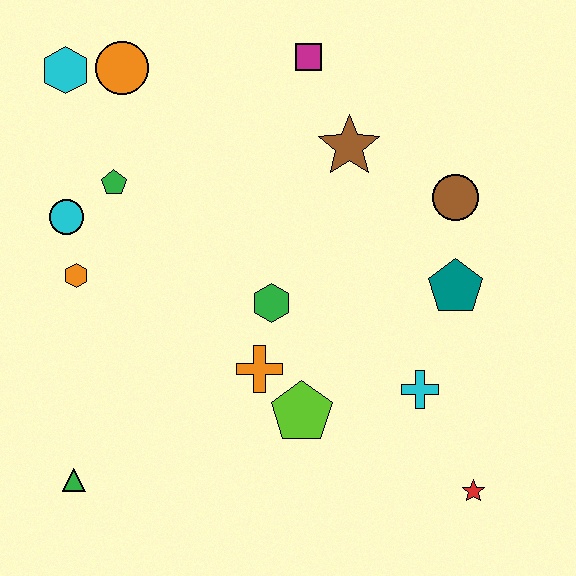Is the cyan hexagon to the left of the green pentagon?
Yes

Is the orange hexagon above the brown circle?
No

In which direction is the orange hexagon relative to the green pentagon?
The orange hexagon is below the green pentagon.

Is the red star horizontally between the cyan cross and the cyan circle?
No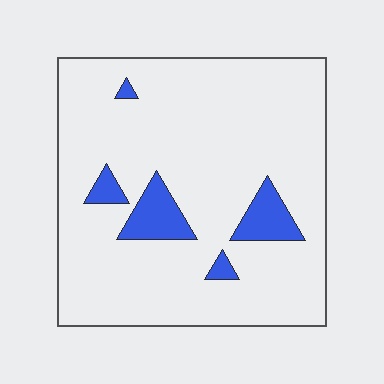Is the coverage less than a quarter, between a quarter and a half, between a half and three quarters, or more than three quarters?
Less than a quarter.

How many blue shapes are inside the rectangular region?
5.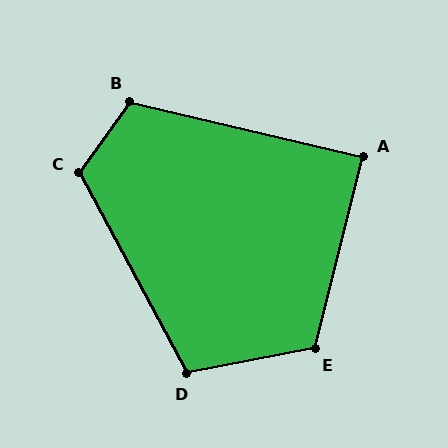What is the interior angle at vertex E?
Approximately 115 degrees (obtuse).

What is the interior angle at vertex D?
Approximately 107 degrees (obtuse).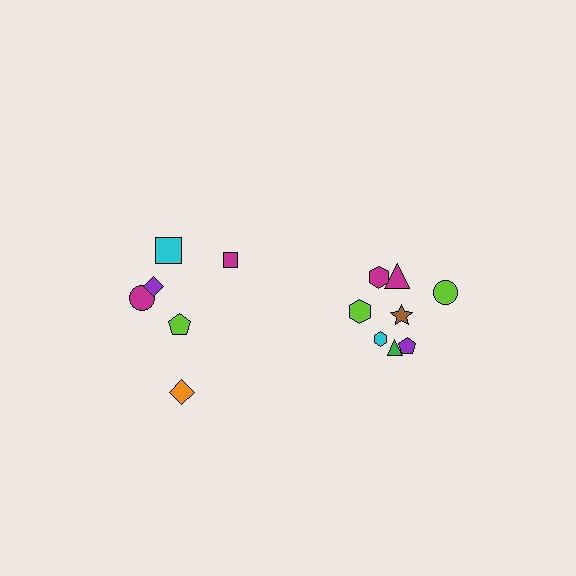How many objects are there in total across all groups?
There are 14 objects.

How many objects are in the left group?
There are 6 objects.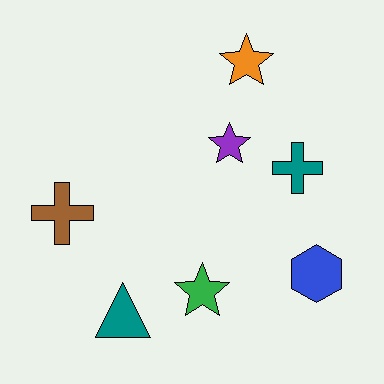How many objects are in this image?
There are 7 objects.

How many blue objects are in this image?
There is 1 blue object.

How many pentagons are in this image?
There are no pentagons.